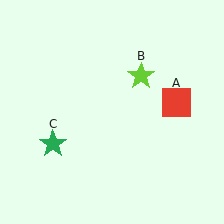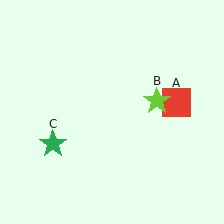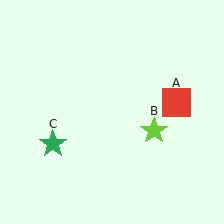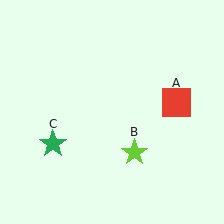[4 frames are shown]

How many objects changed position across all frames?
1 object changed position: lime star (object B).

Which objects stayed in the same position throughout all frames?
Red square (object A) and green star (object C) remained stationary.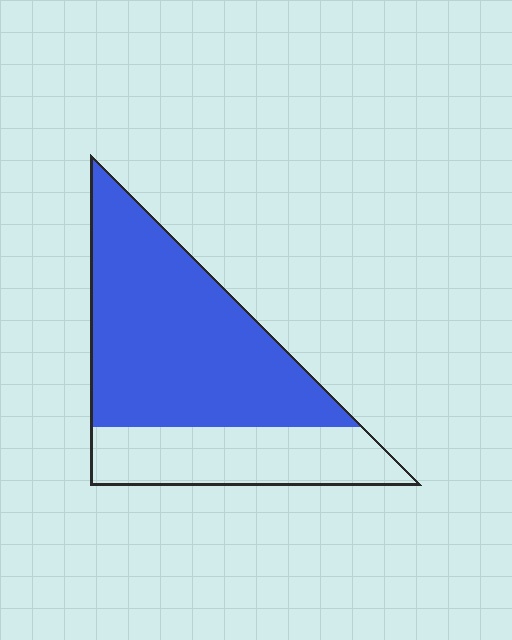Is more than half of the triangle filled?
Yes.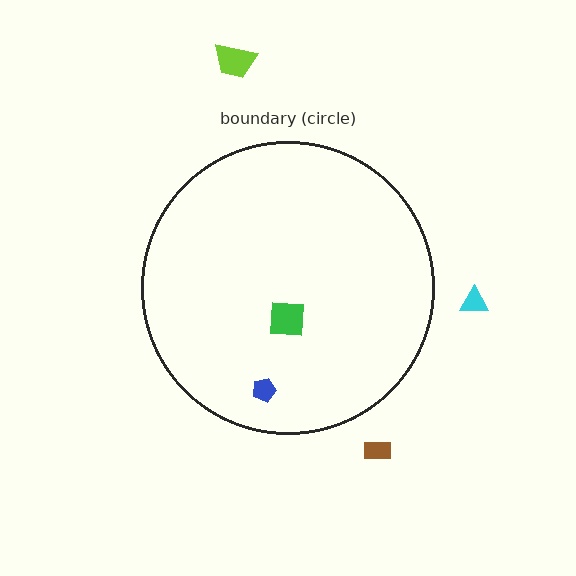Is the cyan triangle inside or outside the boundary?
Outside.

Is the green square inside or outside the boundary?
Inside.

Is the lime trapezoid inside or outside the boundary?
Outside.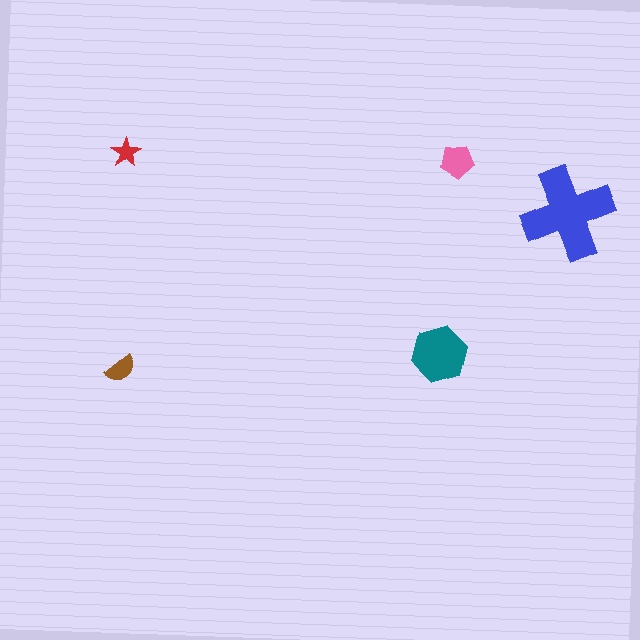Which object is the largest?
The blue cross.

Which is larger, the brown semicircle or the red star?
The brown semicircle.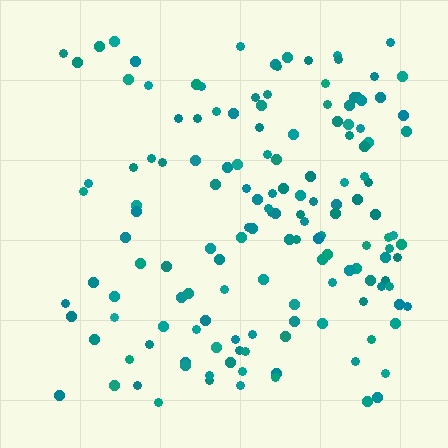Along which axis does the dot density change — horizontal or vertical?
Horizontal.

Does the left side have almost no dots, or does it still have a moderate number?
Still a moderate number, just noticeably fewer than the right.